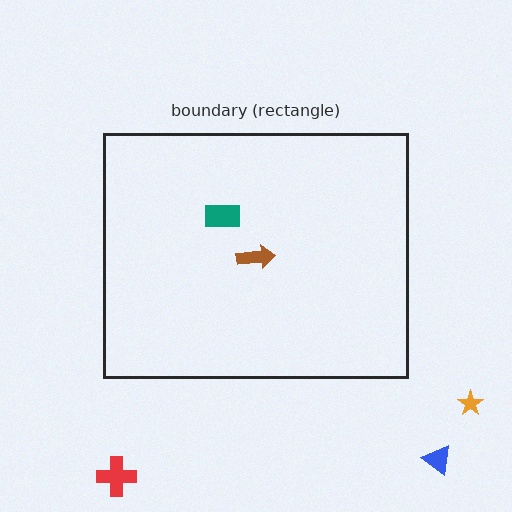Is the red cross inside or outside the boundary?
Outside.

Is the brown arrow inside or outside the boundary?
Inside.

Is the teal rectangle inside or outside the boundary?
Inside.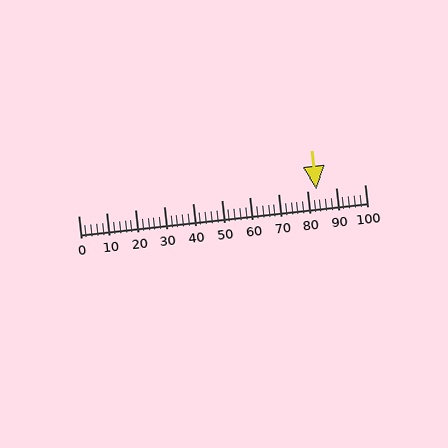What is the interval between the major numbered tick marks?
The major tick marks are spaced 10 units apart.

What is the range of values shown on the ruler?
The ruler shows values from 0 to 100.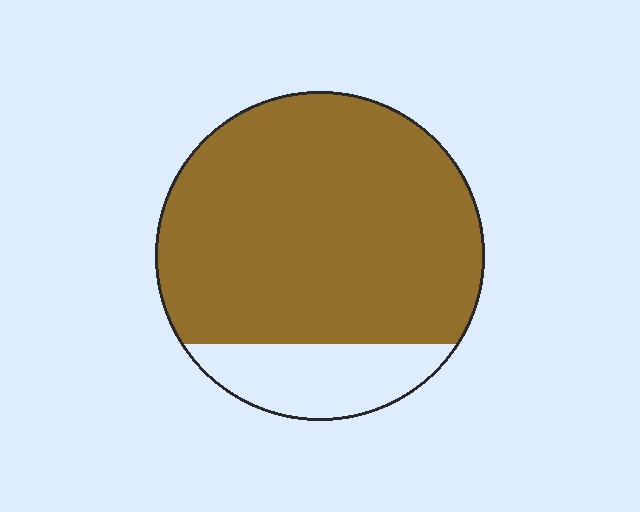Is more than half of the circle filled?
Yes.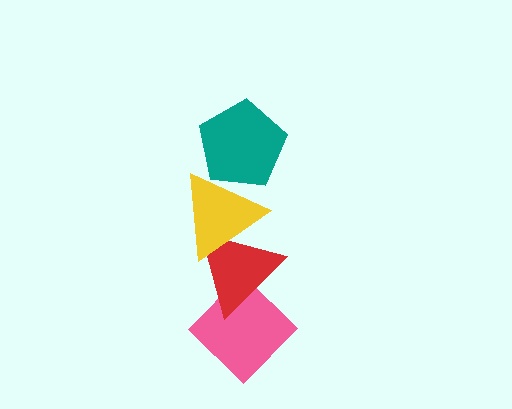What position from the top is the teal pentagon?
The teal pentagon is 1st from the top.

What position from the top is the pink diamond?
The pink diamond is 4th from the top.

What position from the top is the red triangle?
The red triangle is 3rd from the top.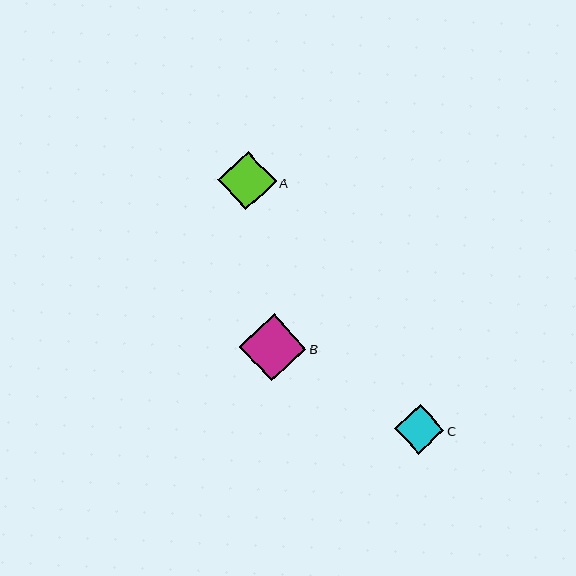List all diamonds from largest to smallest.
From largest to smallest: B, A, C.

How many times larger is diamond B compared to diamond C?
Diamond B is approximately 1.4 times the size of diamond C.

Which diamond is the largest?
Diamond B is the largest with a size of approximately 68 pixels.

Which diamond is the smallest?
Diamond C is the smallest with a size of approximately 49 pixels.